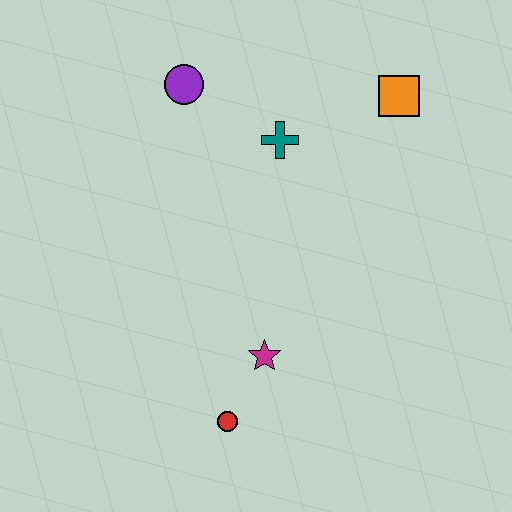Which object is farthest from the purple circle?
The red circle is farthest from the purple circle.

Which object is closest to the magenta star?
The red circle is closest to the magenta star.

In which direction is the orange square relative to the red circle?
The orange square is above the red circle.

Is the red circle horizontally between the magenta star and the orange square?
No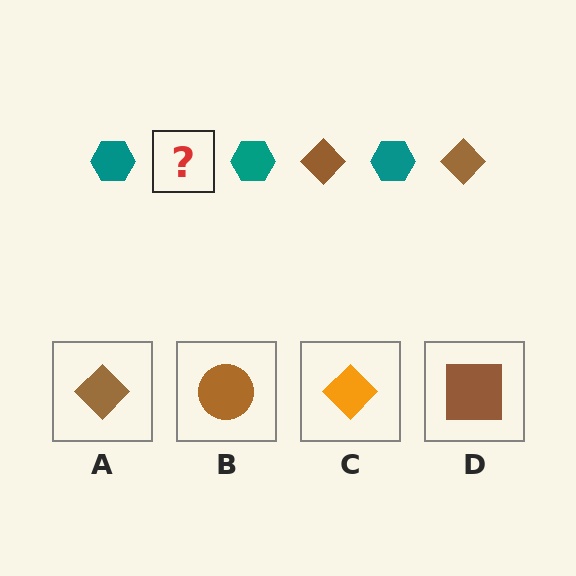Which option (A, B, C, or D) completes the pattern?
A.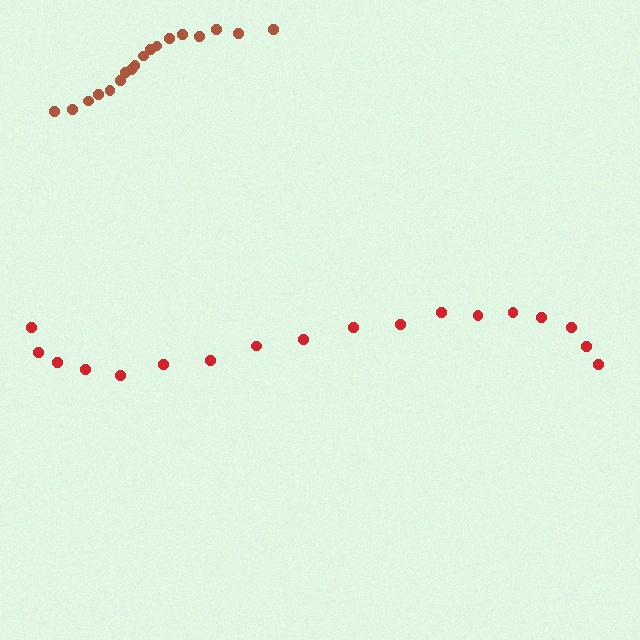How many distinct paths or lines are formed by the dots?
There are 2 distinct paths.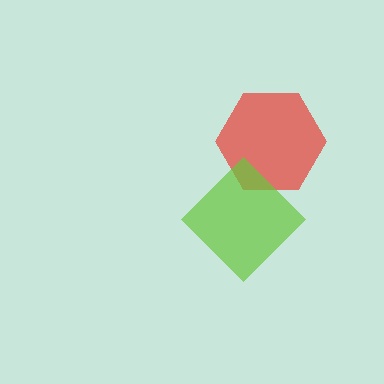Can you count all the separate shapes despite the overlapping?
Yes, there are 2 separate shapes.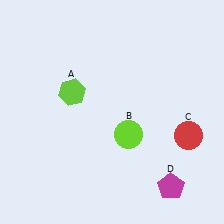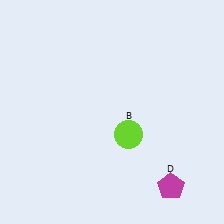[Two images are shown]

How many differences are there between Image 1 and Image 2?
There are 2 differences between the two images.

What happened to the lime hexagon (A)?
The lime hexagon (A) was removed in Image 2. It was in the top-left area of Image 1.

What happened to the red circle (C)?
The red circle (C) was removed in Image 2. It was in the bottom-right area of Image 1.